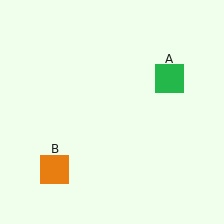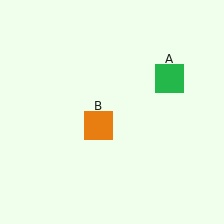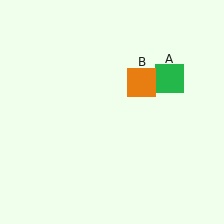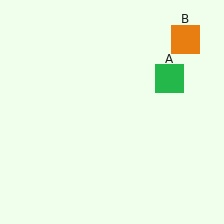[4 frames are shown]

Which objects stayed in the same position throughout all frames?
Green square (object A) remained stationary.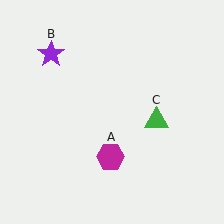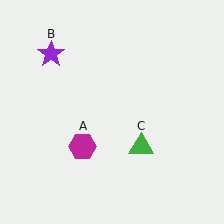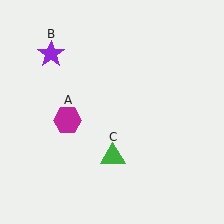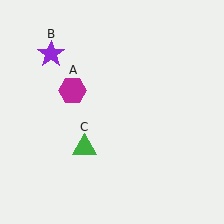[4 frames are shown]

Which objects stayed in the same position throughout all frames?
Purple star (object B) remained stationary.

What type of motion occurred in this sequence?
The magenta hexagon (object A), green triangle (object C) rotated clockwise around the center of the scene.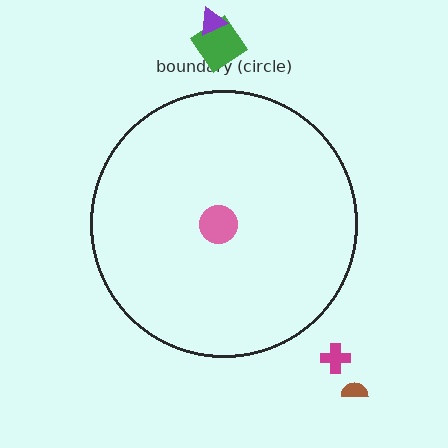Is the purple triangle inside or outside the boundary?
Outside.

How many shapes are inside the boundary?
2 inside, 4 outside.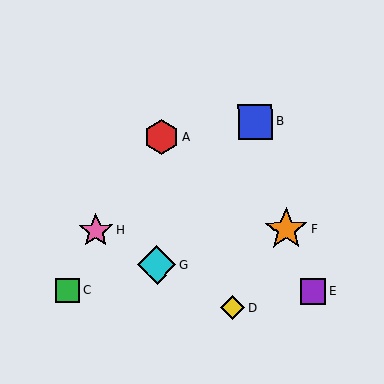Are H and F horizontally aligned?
Yes, both are at y≈231.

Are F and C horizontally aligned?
No, F is at y≈229 and C is at y≈290.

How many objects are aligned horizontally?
2 objects (F, H) are aligned horizontally.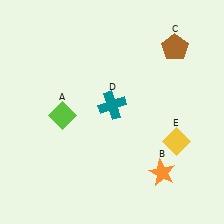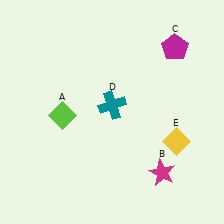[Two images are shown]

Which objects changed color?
B changed from orange to magenta. C changed from brown to magenta.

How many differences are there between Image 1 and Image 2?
There are 2 differences between the two images.